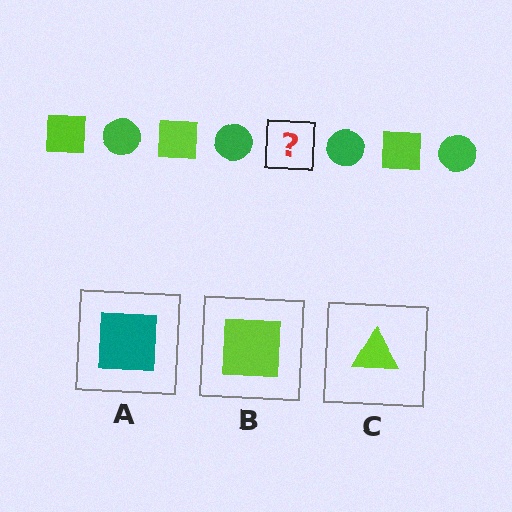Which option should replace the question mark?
Option B.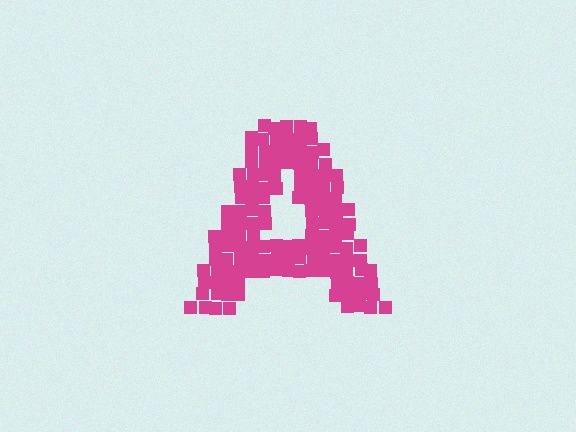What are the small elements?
The small elements are squares.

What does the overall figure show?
The overall figure shows the letter A.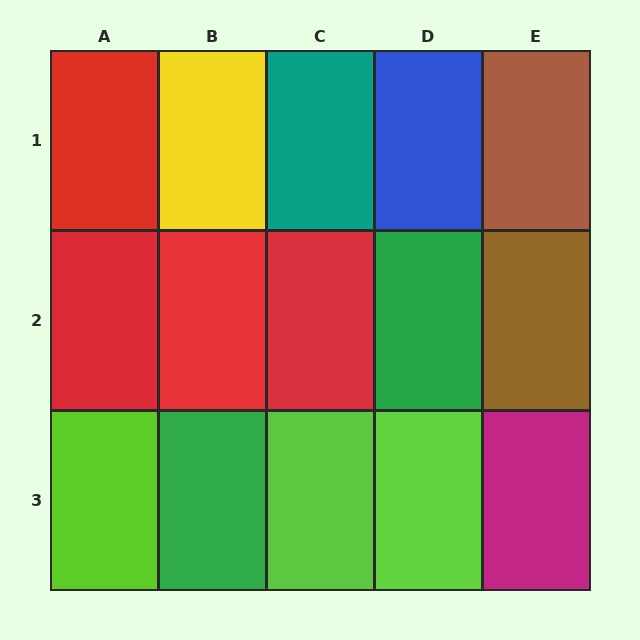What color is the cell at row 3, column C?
Lime.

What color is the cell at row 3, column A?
Lime.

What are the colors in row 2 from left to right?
Red, red, red, green, brown.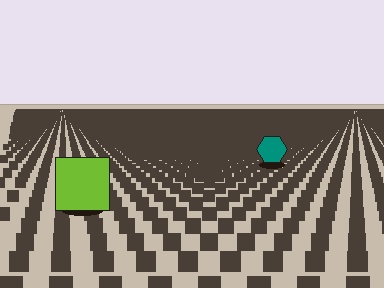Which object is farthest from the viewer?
The teal hexagon is farthest from the viewer. It appears smaller and the ground texture around it is denser.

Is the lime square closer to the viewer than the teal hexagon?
Yes. The lime square is closer — you can tell from the texture gradient: the ground texture is coarser near it.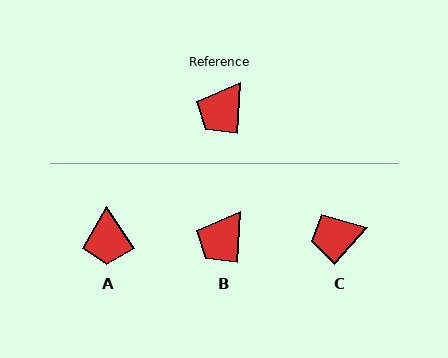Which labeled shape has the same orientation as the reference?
B.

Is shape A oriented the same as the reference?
No, it is off by about 37 degrees.